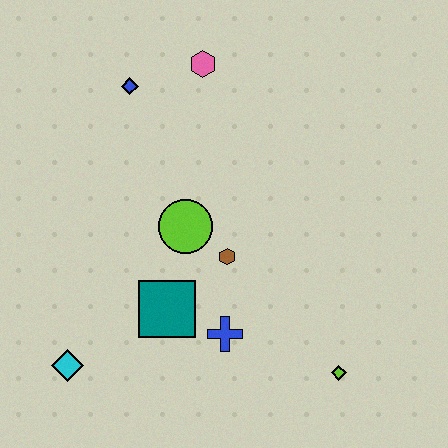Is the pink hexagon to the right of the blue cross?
No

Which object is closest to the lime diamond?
The blue cross is closest to the lime diamond.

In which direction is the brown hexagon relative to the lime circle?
The brown hexagon is to the right of the lime circle.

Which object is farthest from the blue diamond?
The lime diamond is farthest from the blue diamond.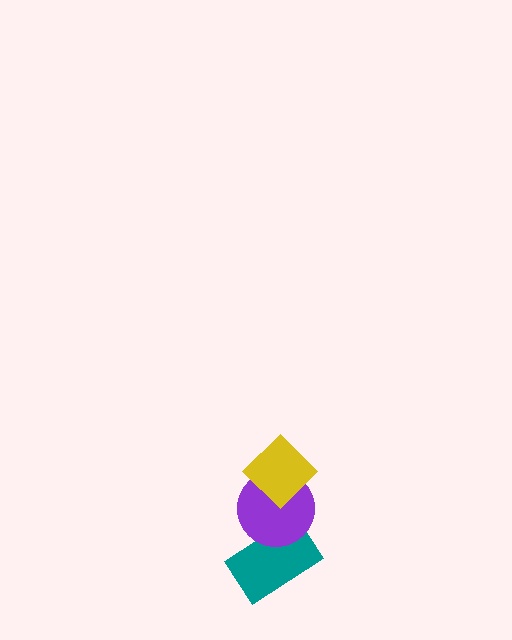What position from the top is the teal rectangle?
The teal rectangle is 3rd from the top.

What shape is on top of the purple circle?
The yellow diamond is on top of the purple circle.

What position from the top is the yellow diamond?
The yellow diamond is 1st from the top.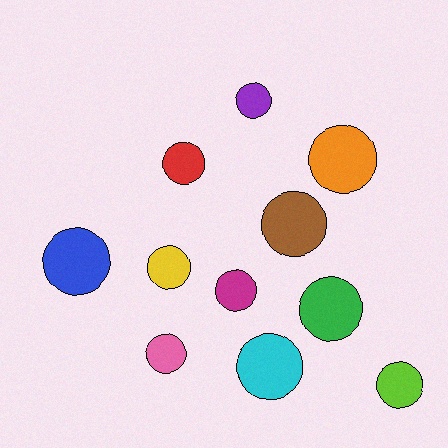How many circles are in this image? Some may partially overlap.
There are 11 circles.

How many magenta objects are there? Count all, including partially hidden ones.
There is 1 magenta object.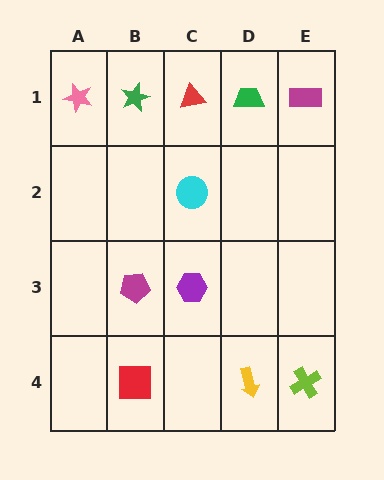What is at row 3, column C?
A purple hexagon.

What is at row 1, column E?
A magenta rectangle.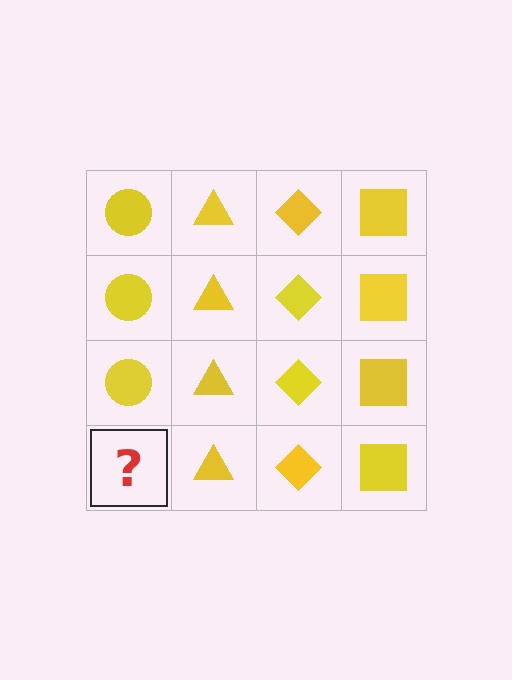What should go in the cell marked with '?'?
The missing cell should contain a yellow circle.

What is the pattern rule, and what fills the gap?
The rule is that each column has a consistent shape. The gap should be filled with a yellow circle.